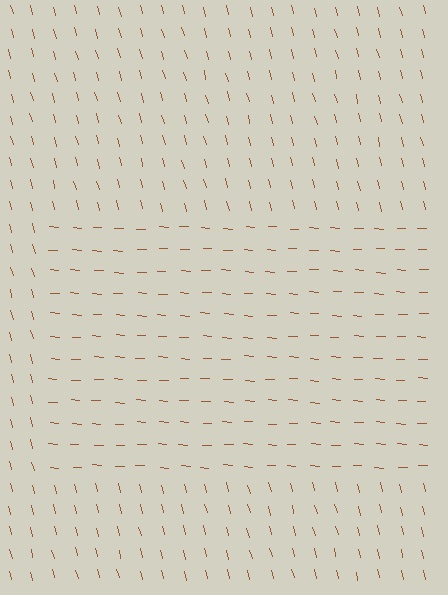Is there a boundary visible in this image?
Yes, there is a texture boundary formed by a change in line orientation.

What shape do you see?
I see a rectangle.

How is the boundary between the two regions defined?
The boundary is defined purely by a change in line orientation (approximately 72 degrees difference). All lines are the same color and thickness.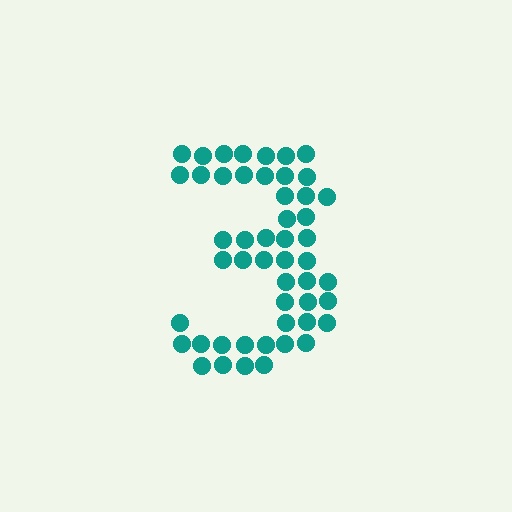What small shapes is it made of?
It is made of small circles.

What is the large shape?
The large shape is the digit 3.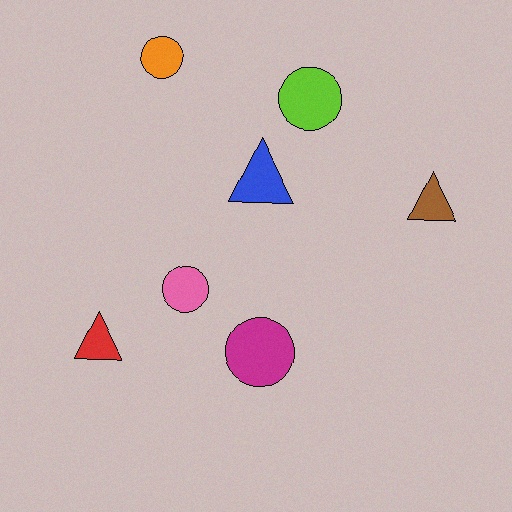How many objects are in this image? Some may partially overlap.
There are 7 objects.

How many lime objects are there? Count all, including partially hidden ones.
There is 1 lime object.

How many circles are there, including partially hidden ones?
There are 4 circles.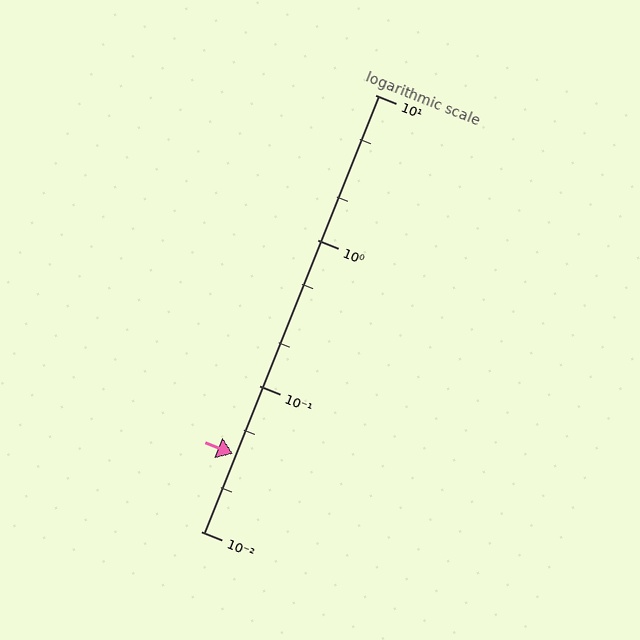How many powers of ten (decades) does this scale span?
The scale spans 3 decades, from 0.01 to 10.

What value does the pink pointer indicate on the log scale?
The pointer indicates approximately 0.034.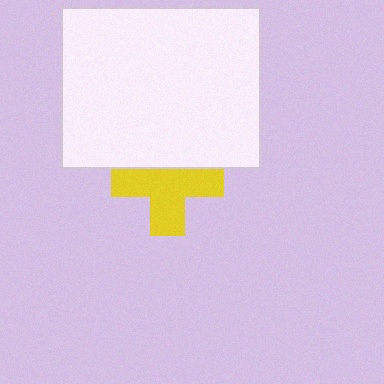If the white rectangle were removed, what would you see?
You would see the complete yellow cross.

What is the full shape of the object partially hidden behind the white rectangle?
The partially hidden object is a yellow cross.